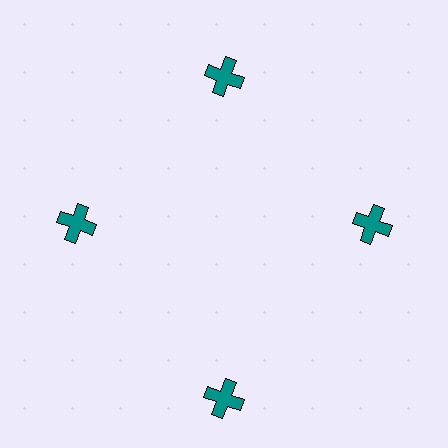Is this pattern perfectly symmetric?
No. The 4 teal crosses are arranged in a ring, but one element near the 6 o'clock position is pushed outward from the center, breaking the 4-fold rotational symmetry.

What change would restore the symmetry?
The symmetry would be restored by moving it inward, back onto the ring so that all 4 crosses sit at equal angles and equal distance from the center.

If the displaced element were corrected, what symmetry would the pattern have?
It would have 4-fold rotational symmetry — the pattern would map onto itself every 90 degrees.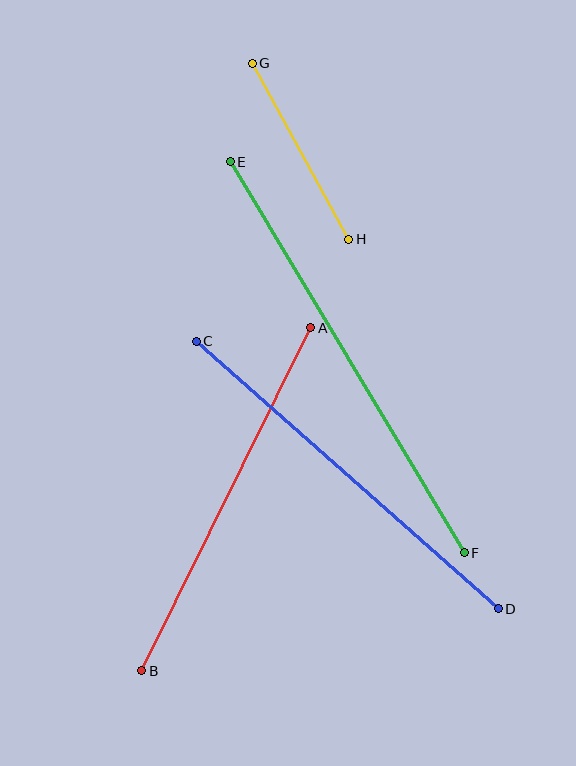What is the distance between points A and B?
The distance is approximately 382 pixels.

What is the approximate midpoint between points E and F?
The midpoint is at approximately (347, 357) pixels.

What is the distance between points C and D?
The distance is approximately 403 pixels.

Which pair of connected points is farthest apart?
Points E and F are farthest apart.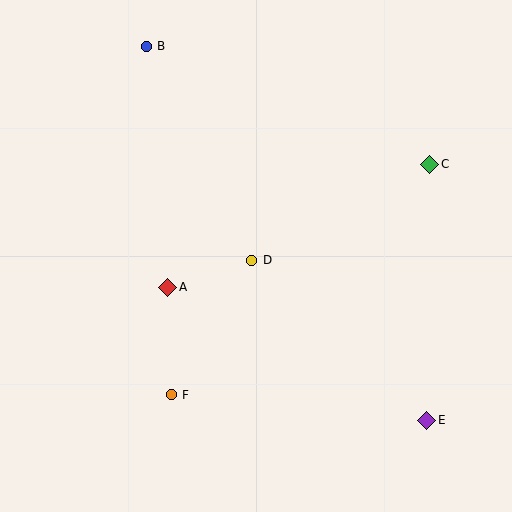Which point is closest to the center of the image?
Point D at (252, 260) is closest to the center.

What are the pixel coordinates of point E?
Point E is at (427, 420).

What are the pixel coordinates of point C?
Point C is at (430, 164).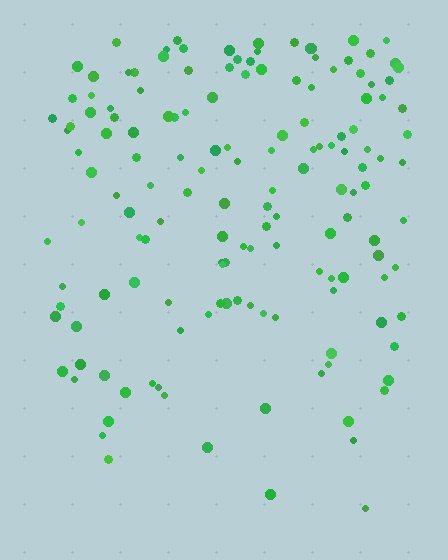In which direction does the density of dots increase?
From bottom to top, with the top side densest.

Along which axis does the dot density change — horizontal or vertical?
Vertical.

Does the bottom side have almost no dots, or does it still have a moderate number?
Still a moderate number, just noticeably fewer than the top.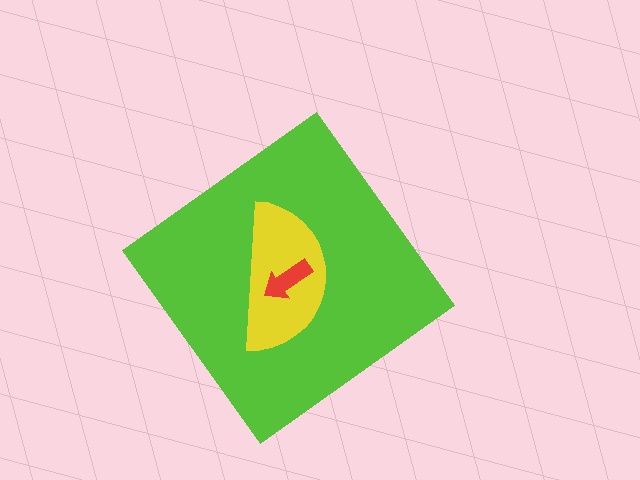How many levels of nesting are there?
3.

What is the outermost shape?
The lime diamond.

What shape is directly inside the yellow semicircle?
The red arrow.